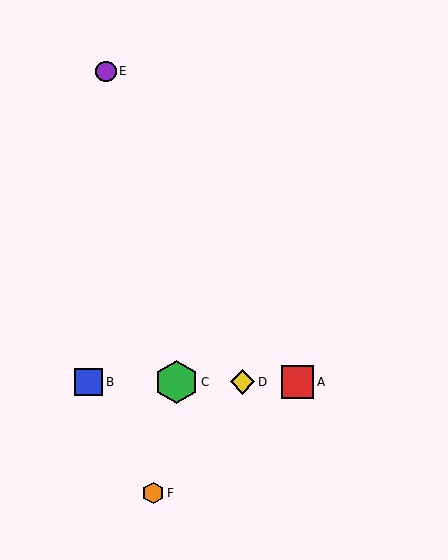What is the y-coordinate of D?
Object D is at y≈382.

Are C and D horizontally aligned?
Yes, both are at y≈382.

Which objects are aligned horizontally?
Objects A, B, C, D are aligned horizontally.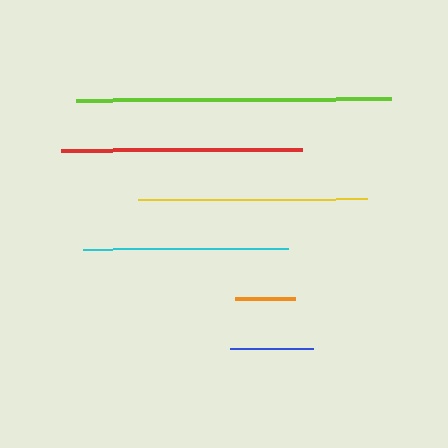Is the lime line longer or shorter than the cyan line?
The lime line is longer than the cyan line.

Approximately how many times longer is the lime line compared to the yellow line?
The lime line is approximately 1.4 times the length of the yellow line.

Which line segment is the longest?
The lime line is the longest at approximately 315 pixels.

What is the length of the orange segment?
The orange segment is approximately 60 pixels long.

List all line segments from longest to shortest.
From longest to shortest: lime, red, yellow, cyan, blue, orange.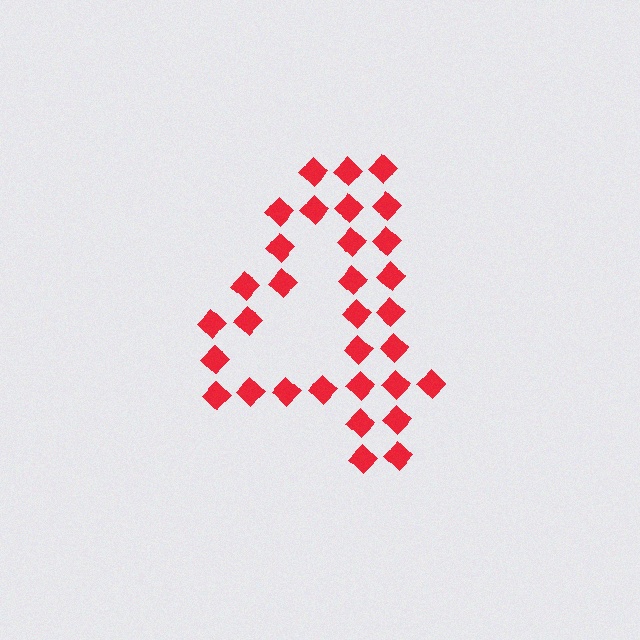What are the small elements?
The small elements are diamonds.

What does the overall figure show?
The overall figure shows the digit 4.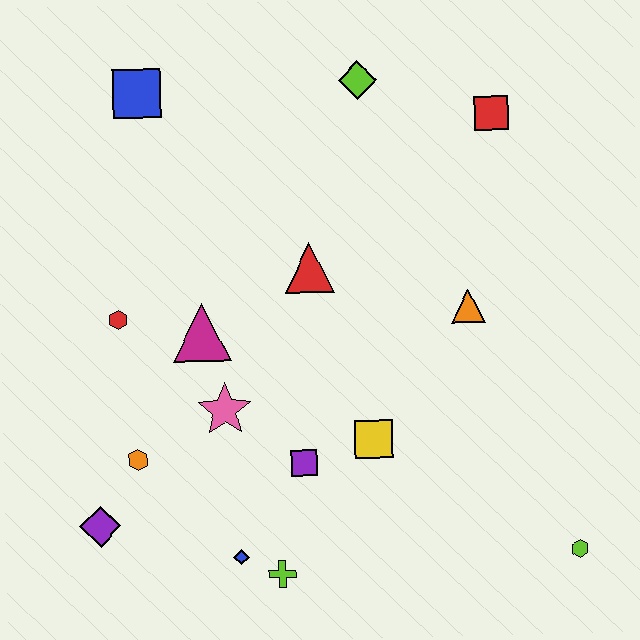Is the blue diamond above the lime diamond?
No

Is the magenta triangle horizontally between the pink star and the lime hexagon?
No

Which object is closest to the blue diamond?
The lime cross is closest to the blue diamond.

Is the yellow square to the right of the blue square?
Yes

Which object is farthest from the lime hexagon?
The blue square is farthest from the lime hexagon.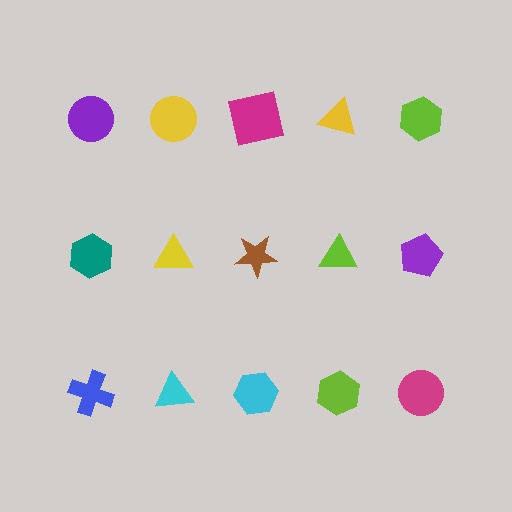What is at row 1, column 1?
A purple circle.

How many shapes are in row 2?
5 shapes.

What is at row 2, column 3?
A brown star.